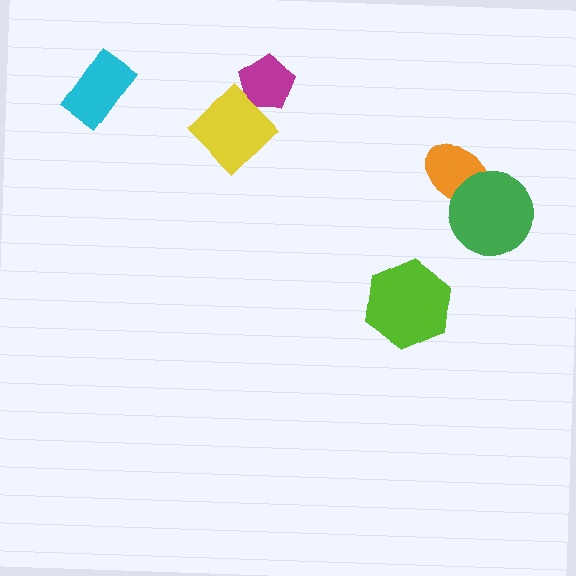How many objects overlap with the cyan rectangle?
0 objects overlap with the cyan rectangle.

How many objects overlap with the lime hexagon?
0 objects overlap with the lime hexagon.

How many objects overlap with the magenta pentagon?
1 object overlaps with the magenta pentagon.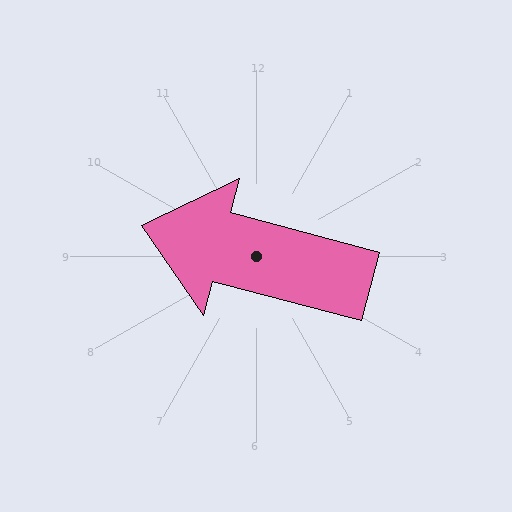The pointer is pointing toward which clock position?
Roughly 9 o'clock.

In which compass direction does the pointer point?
West.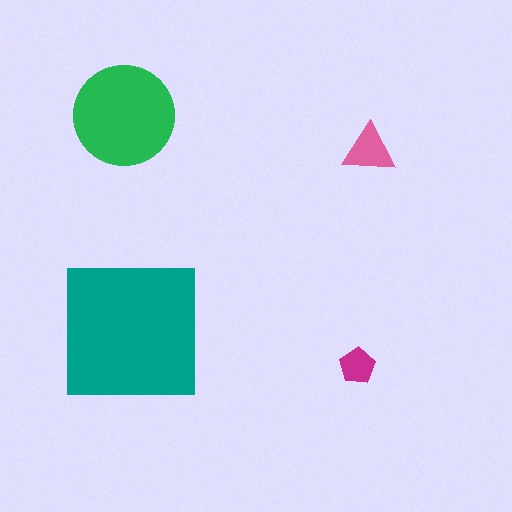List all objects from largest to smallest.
The teal square, the green circle, the pink triangle, the magenta pentagon.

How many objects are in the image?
There are 4 objects in the image.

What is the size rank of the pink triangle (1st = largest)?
3rd.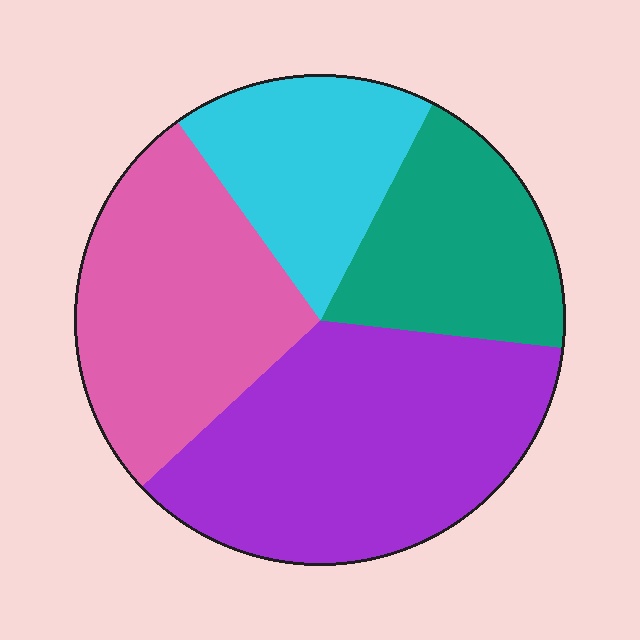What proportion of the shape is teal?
Teal takes up about one fifth (1/5) of the shape.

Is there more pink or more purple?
Purple.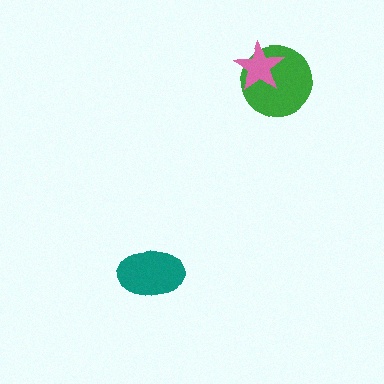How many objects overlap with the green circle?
1 object overlaps with the green circle.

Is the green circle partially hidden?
Yes, it is partially covered by another shape.